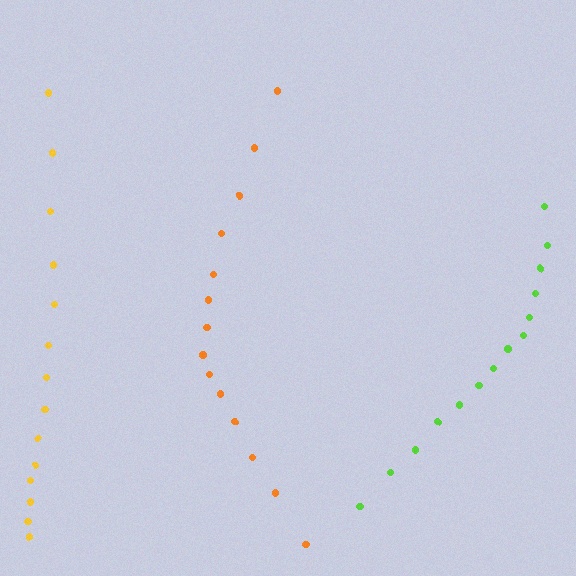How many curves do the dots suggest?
There are 3 distinct paths.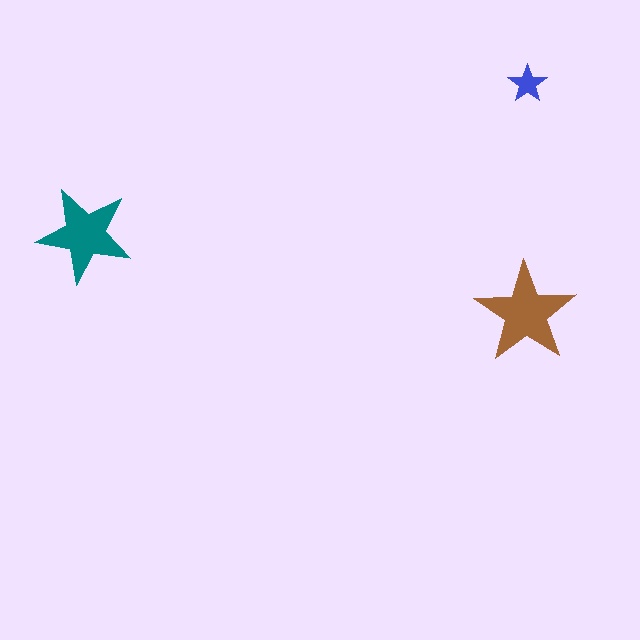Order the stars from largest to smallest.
the brown one, the teal one, the blue one.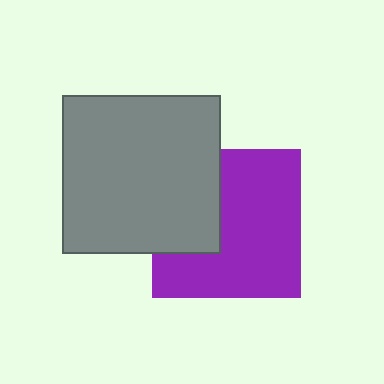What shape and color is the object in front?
The object in front is a gray square.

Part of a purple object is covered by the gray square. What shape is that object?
It is a square.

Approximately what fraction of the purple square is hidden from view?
Roughly 33% of the purple square is hidden behind the gray square.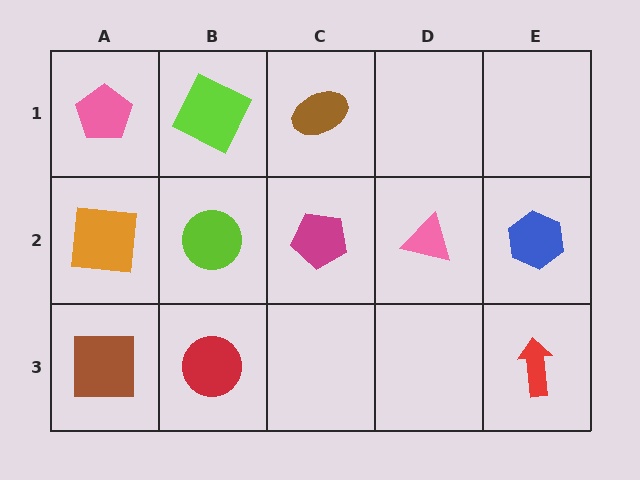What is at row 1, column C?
A brown ellipse.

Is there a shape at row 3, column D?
No, that cell is empty.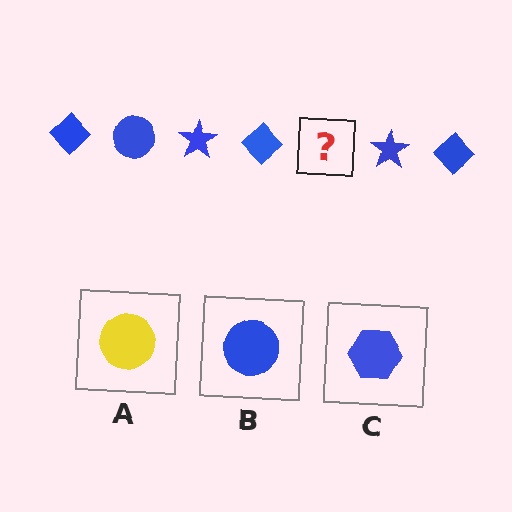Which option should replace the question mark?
Option B.